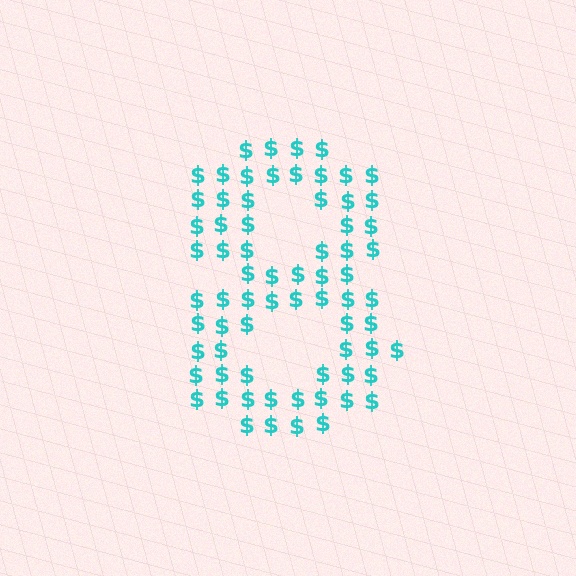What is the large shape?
The large shape is the digit 8.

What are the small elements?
The small elements are dollar signs.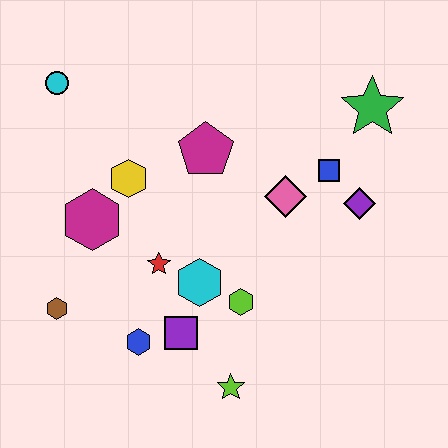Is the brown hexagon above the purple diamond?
No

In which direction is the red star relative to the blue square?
The red star is to the left of the blue square.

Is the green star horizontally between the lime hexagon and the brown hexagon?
No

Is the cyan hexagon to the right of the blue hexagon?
Yes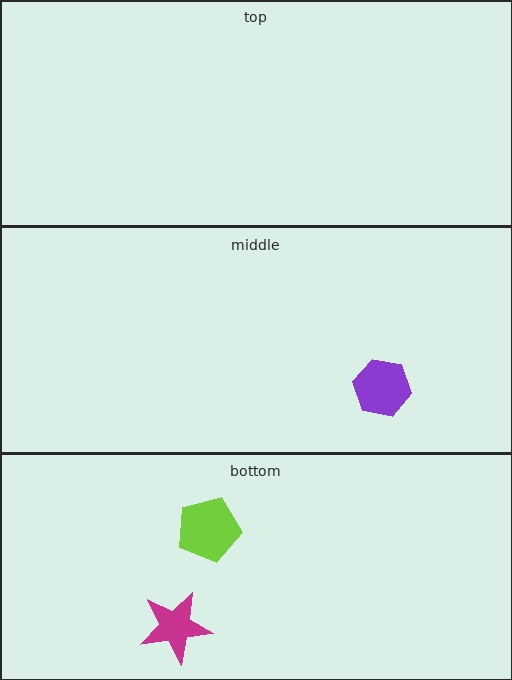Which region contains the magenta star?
The bottom region.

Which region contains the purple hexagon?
The middle region.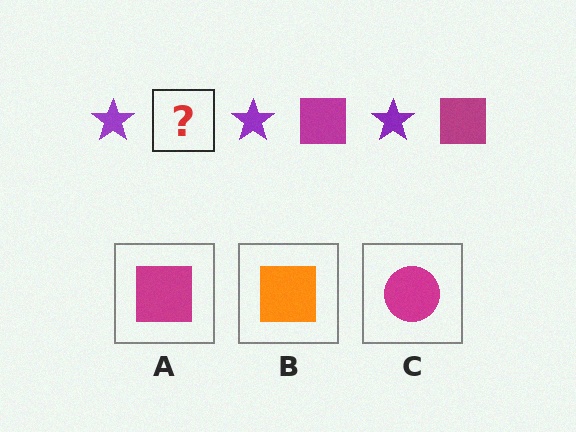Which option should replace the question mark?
Option A.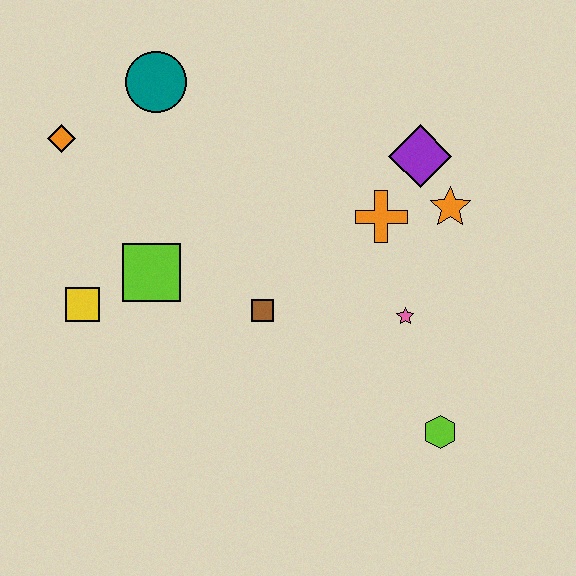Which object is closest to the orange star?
The purple diamond is closest to the orange star.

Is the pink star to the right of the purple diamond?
No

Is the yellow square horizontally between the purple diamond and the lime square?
No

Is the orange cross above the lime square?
Yes